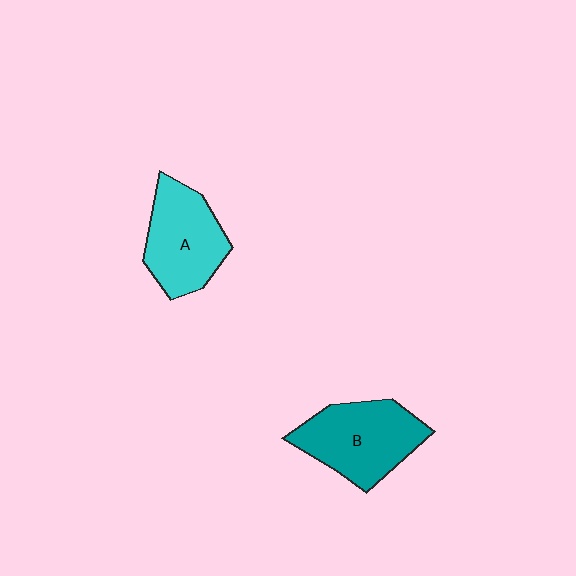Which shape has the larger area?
Shape B (teal).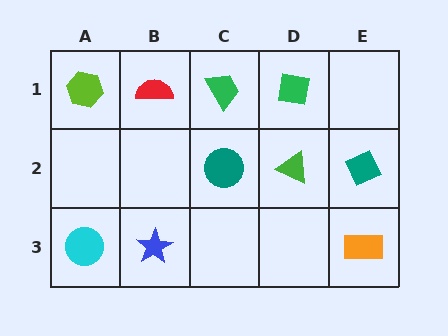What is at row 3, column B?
A blue star.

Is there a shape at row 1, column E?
No, that cell is empty.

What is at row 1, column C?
A green trapezoid.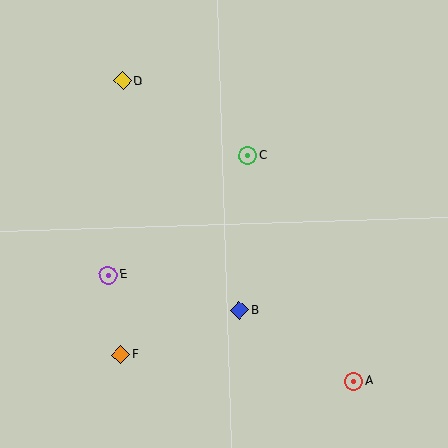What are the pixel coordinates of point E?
Point E is at (109, 275).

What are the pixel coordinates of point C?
Point C is at (248, 155).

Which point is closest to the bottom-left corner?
Point F is closest to the bottom-left corner.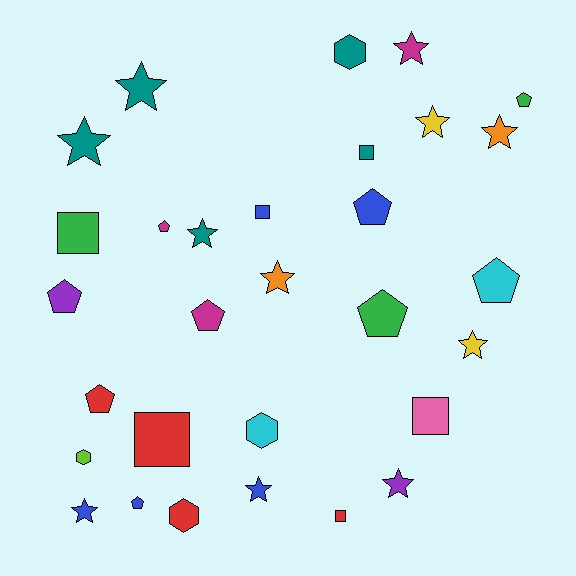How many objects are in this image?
There are 30 objects.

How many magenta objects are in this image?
There are 3 magenta objects.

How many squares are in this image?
There are 6 squares.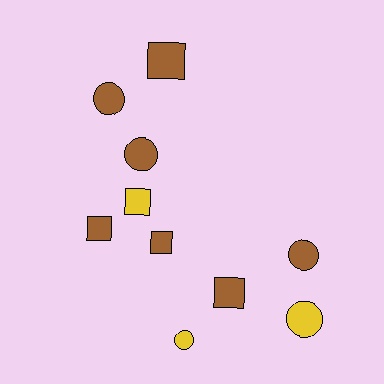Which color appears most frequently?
Brown, with 7 objects.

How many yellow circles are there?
There are 2 yellow circles.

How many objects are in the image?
There are 10 objects.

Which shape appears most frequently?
Circle, with 5 objects.